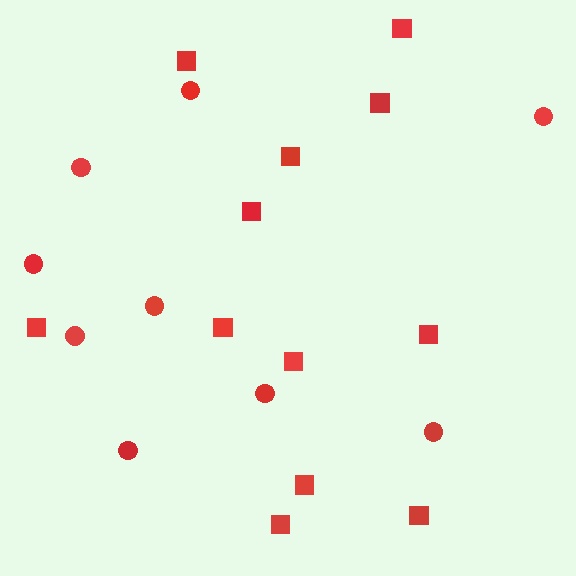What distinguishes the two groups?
There are 2 groups: one group of circles (9) and one group of squares (12).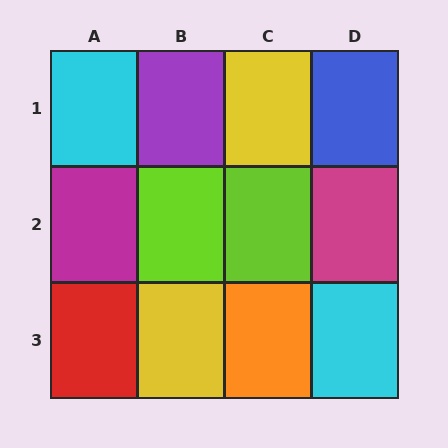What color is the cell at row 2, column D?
Magenta.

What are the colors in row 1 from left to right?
Cyan, purple, yellow, blue.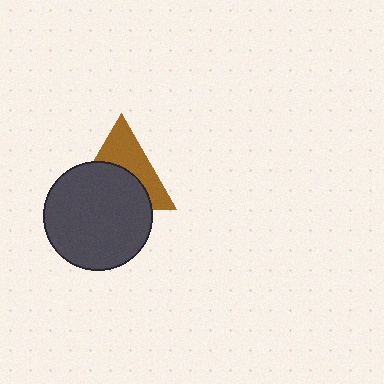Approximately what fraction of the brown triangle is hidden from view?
Roughly 54% of the brown triangle is hidden behind the dark gray circle.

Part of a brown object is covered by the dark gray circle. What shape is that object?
It is a triangle.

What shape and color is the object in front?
The object in front is a dark gray circle.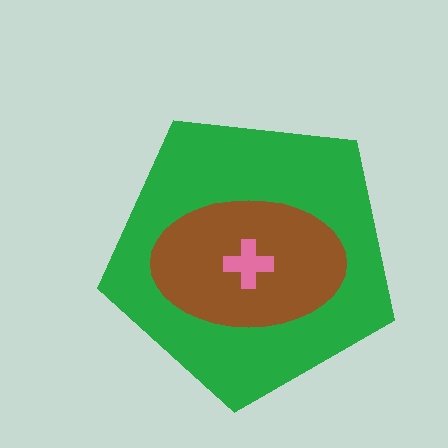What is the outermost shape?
The green pentagon.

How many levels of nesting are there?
3.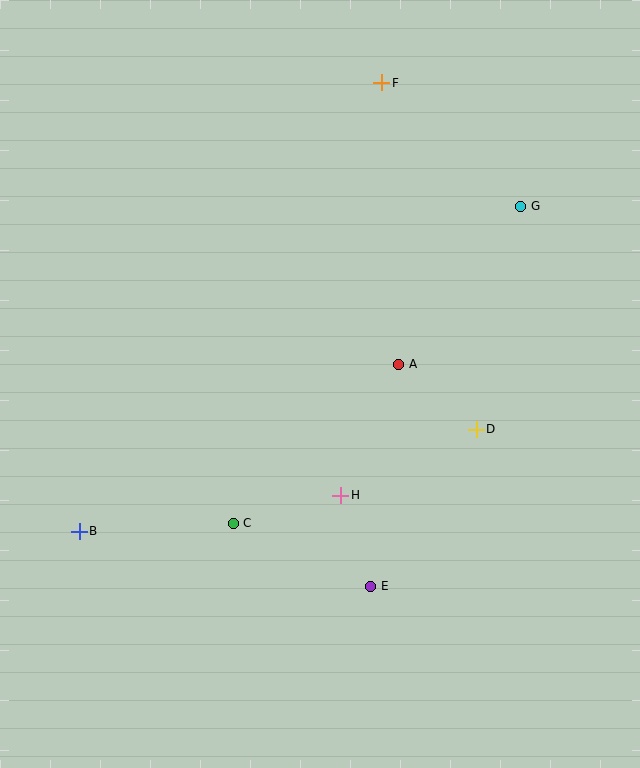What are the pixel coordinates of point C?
Point C is at (233, 523).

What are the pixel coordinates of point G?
Point G is at (521, 206).